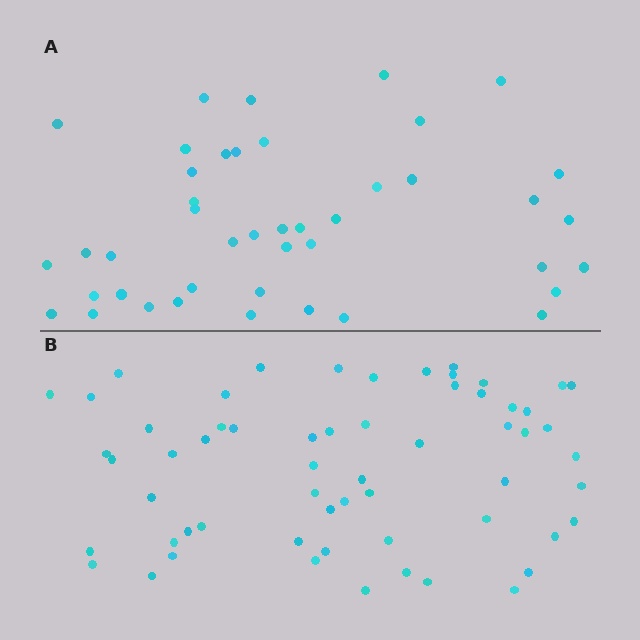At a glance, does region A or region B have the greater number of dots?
Region B (the bottom region) has more dots.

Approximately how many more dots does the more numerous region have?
Region B has approximately 15 more dots than region A.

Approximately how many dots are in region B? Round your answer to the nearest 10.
About 60 dots.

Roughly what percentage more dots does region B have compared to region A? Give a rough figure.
About 40% more.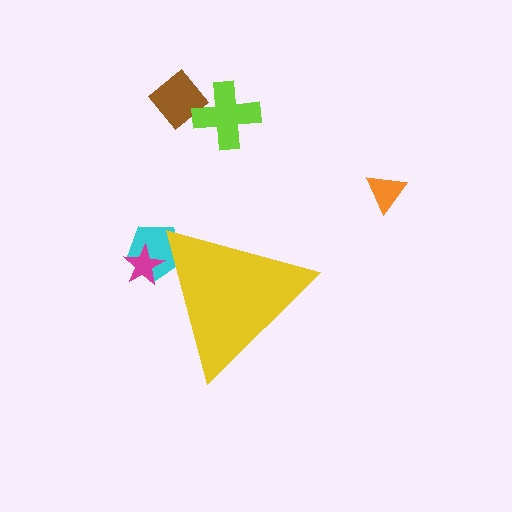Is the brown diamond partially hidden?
No, the brown diamond is fully visible.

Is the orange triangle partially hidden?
No, the orange triangle is fully visible.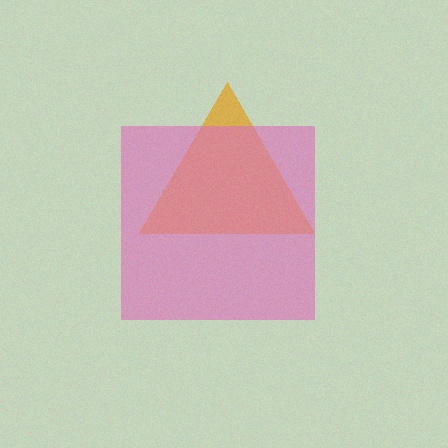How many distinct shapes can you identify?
There are 2 distinct shapes: an orange triangle, a pink square.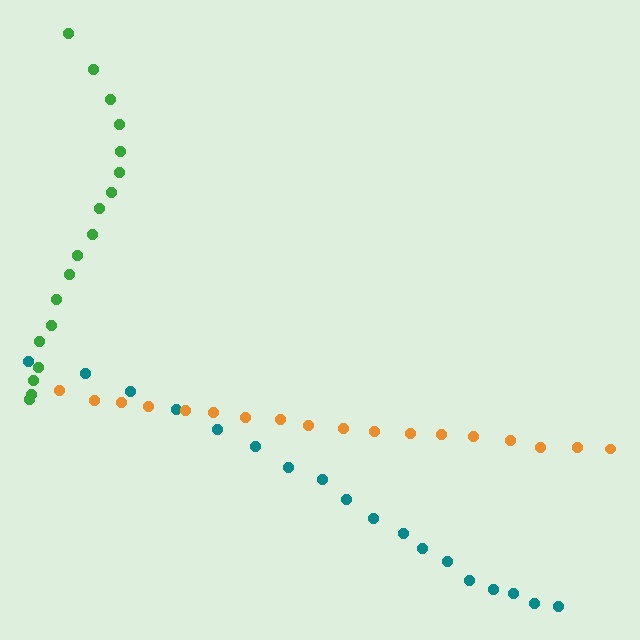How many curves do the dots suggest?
There are 3 distinct paths.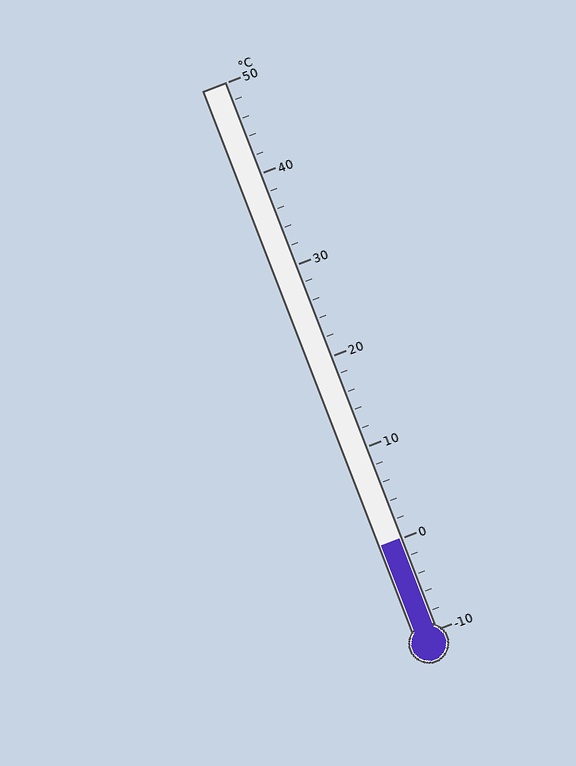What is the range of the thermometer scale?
The thermometer scale ranges from -10°C to 50°C.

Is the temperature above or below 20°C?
The temperature is below 20°C.